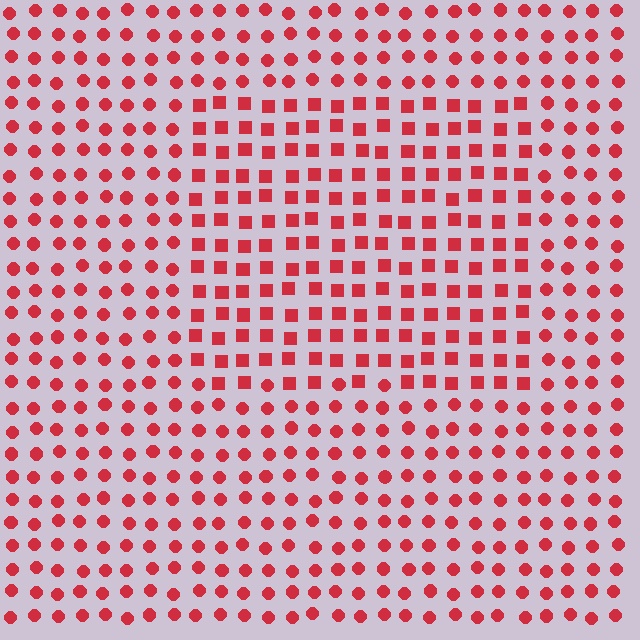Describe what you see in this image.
The image is filled with small red elements arranged in a uniform grid. A rectangle-shaped region contains squares, while the surrounding area contains circles. The boundary is defined purely by the change in element shape.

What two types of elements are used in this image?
The image uses squares inside the rectangle region and circles outside it.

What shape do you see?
I see a rectangle.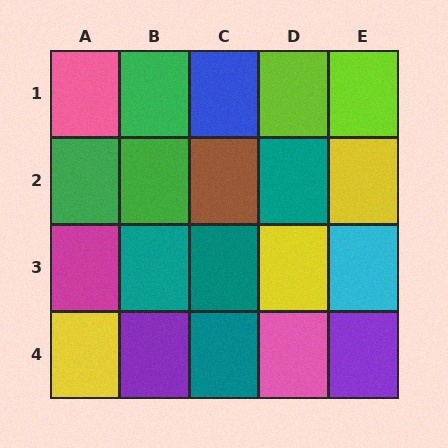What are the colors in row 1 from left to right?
Pink, green, blue, lime, lime.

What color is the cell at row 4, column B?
Purple.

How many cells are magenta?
1 cell is magenta.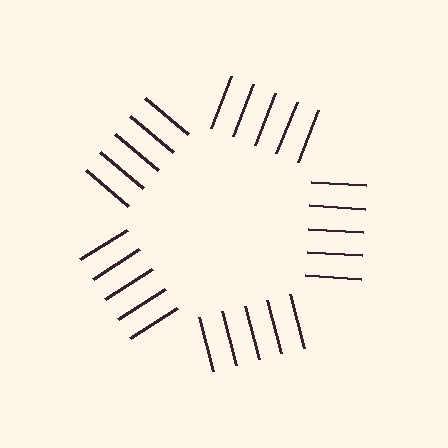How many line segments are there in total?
25 — 5 along each of the 5 edges.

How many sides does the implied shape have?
5 sides — the line-ends trace a pentagon.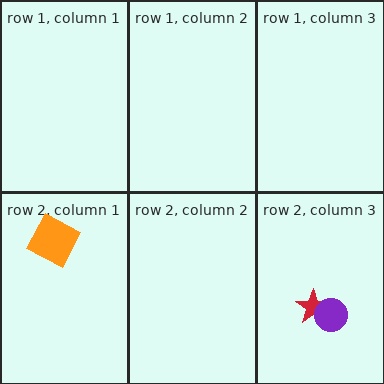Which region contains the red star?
The row 2, column 3 region.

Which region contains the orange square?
The row 2, column 1 region.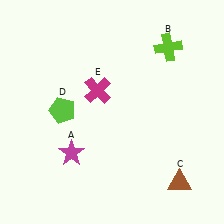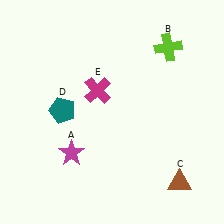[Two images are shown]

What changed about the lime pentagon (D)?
In Image 1, D is lime. In Image 2, it changed to teal.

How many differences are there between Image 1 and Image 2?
There is 1 difference between the two images.